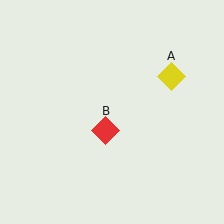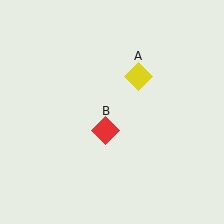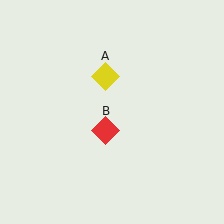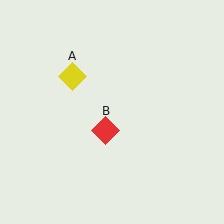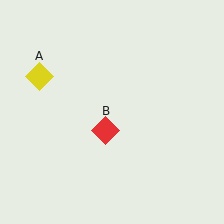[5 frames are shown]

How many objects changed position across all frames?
1 object changed position: yellow diamond (object A).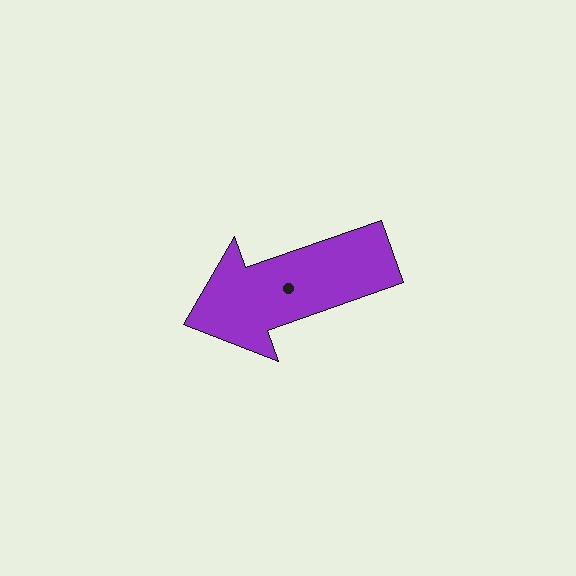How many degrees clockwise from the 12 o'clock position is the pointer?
Approximately 251 degrees.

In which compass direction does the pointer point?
West.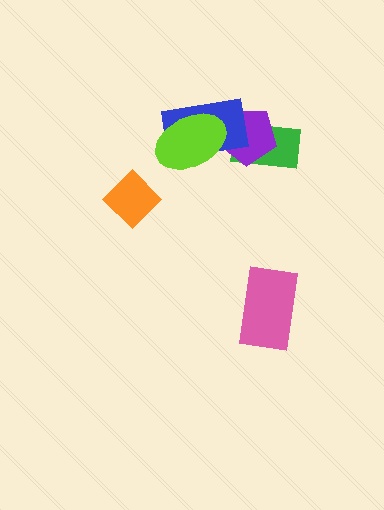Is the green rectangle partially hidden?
Yes, it is partially covered by another shape.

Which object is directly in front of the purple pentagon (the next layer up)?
The blue rectangle is directly in front of the purple pentagon.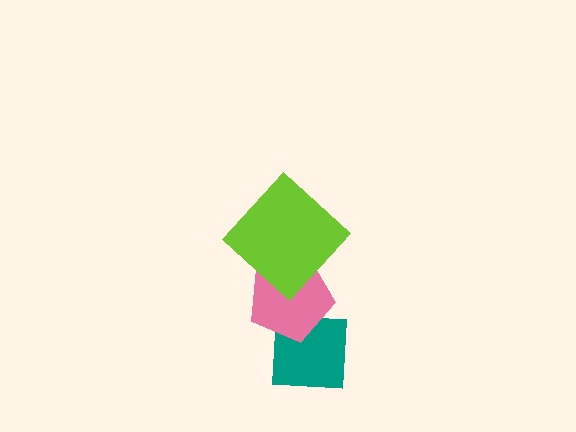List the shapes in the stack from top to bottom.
From top to bottom: the lime diamond, the pink pentagon, the teal square.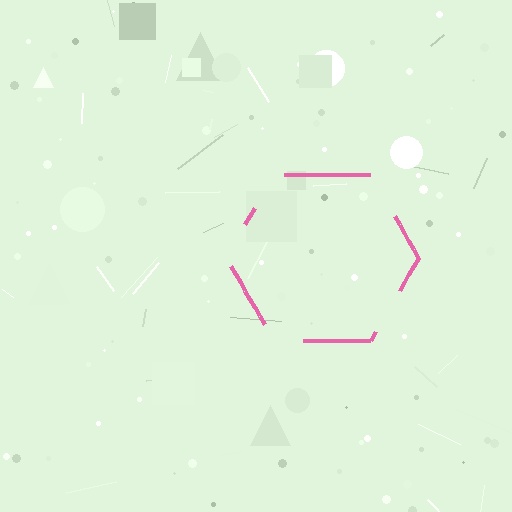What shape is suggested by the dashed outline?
The dashed outline suggests a hexagon.